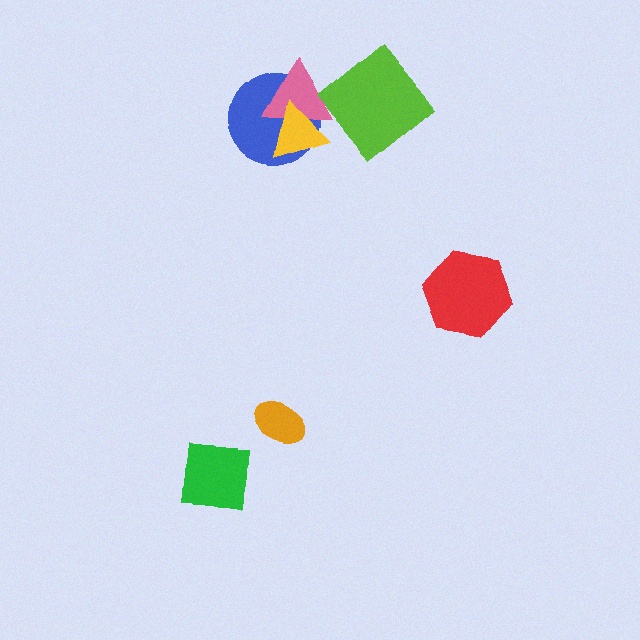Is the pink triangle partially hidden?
Yes, it is partially covered by another shape.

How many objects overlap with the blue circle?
2 objects overlap with the blue circle.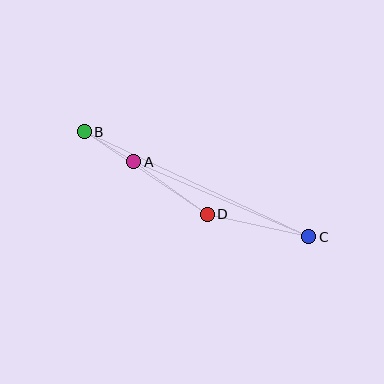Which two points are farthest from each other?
Points B and C are farthest from each other.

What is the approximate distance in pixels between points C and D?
The distance between C and D is approximately 104 pixels.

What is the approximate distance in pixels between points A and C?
The distance between A and C is approximately 191 pixels.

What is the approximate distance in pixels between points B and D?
The distance between B and D is approximately 148 pixels.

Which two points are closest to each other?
Points A and B are closest to each other.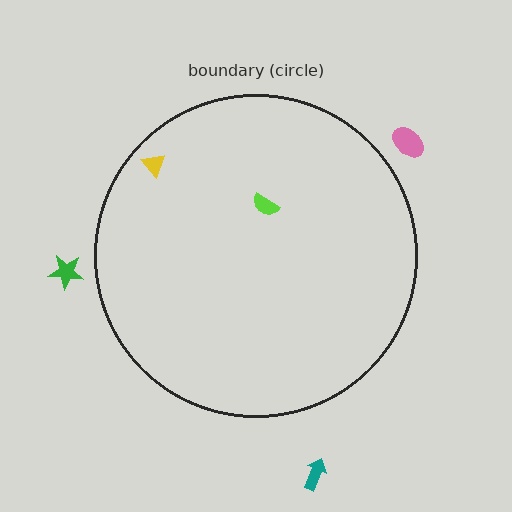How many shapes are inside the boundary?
2 inside, 3 outside.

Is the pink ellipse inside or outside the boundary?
Outside.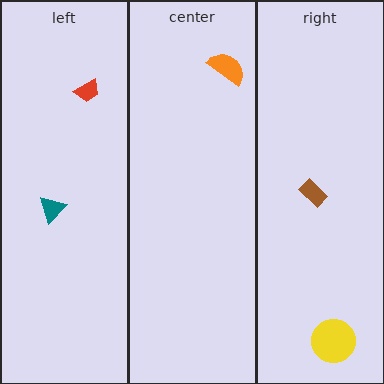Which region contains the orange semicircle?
The center region.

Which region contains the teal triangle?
The left region.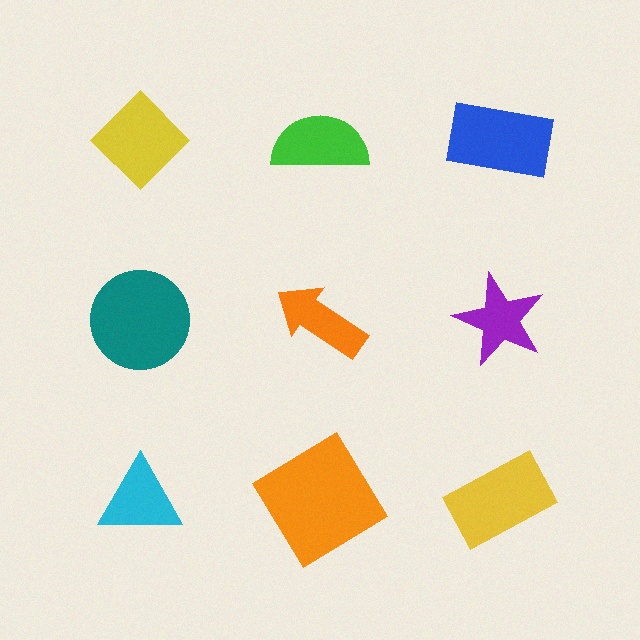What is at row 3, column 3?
A yellow rectangle.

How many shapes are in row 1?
3 shapes.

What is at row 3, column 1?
A cyan triangle.